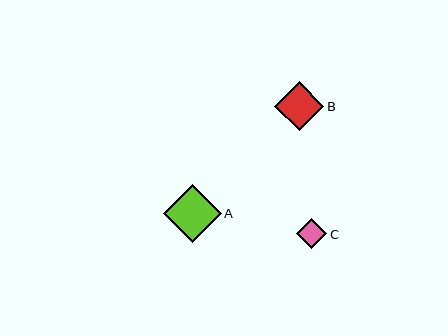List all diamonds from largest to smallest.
From largest to smallest: A, B, C.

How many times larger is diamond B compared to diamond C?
Diamond B is approximately 1.6 times the size of diamond C.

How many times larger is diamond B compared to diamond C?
Diamond B is approximately 1.6 times the size of diamond C.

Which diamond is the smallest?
Diamond C is the smallest with a size of approximately 30 pixels.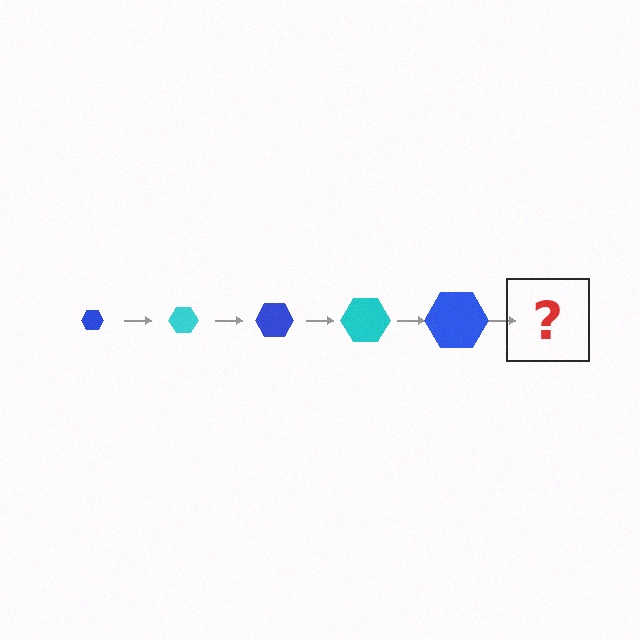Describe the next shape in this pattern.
It should be a cyan hexagon, larger than the previous one.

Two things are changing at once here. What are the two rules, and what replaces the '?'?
The two rules are that the hexagon grows larger each step and the color cycles through blue and cyan. The '?' should be a cyan hexagon, larger than the previous one.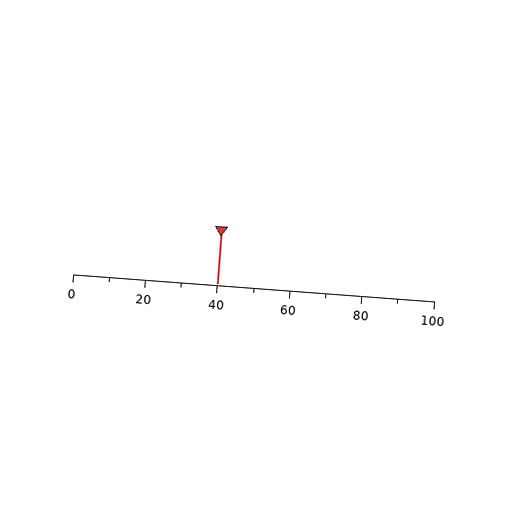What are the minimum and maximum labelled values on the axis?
The axis runs from 0 to 100.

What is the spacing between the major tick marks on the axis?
The major ticks are spaced 20 apart.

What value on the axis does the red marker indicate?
The marker indicates approximately 40.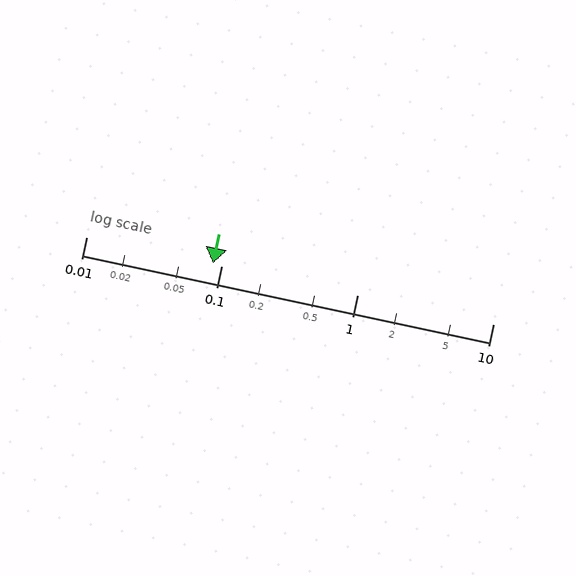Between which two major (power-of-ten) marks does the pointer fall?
The pointer is between 0.01 and 0.1.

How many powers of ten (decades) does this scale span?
The scale spans 3 decades, from 0.01 to 10.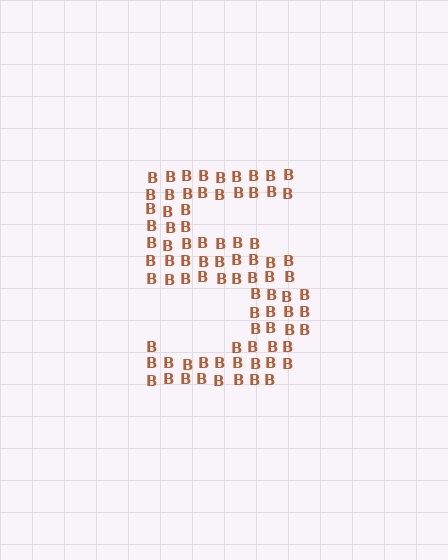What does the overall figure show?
The overall figure shows the digit 5.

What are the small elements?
The small elements are letter B's.